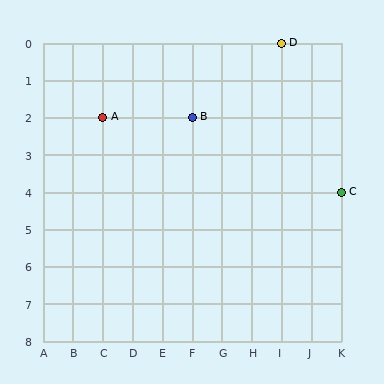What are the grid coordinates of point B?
Point B is at grid coordinates (F, 2).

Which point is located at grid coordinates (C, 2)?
Point A is at (C, 2).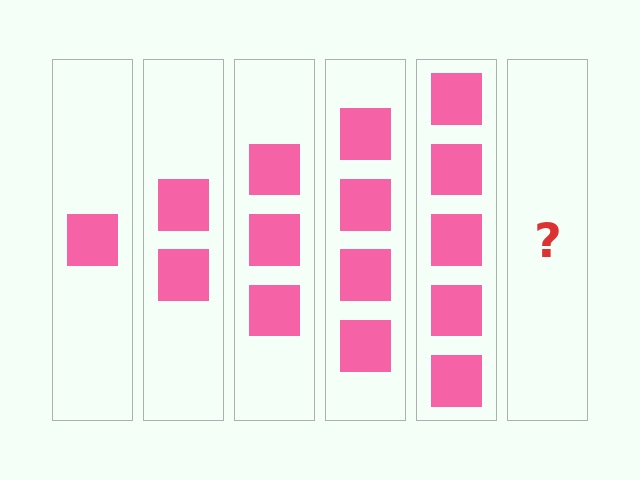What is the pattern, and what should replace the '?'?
The pattern is that each step adds one more square. The '?' should be 6 squares.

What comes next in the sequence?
The next element should be 6 squares.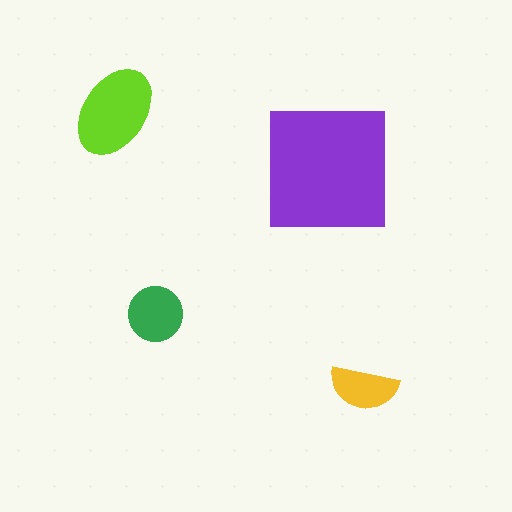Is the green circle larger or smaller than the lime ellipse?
Smaller.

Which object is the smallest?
The yellow semicircle.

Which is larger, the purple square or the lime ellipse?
The purple square.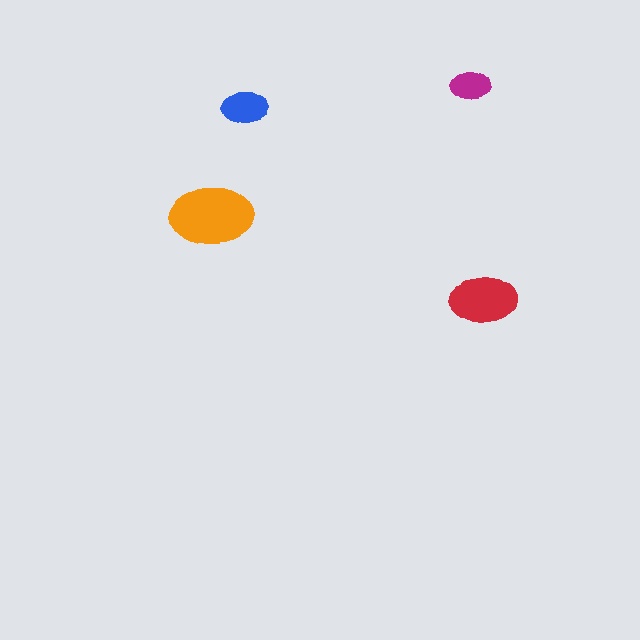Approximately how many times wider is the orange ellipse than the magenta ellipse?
About 2 times wider.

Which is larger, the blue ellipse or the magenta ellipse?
The blue one.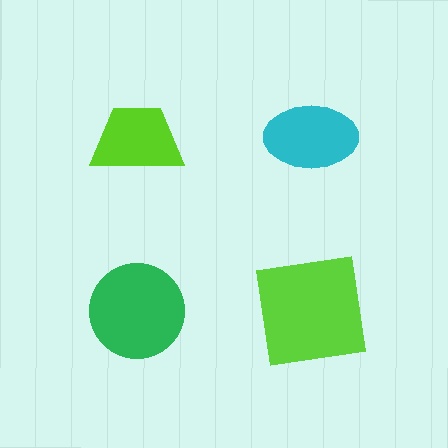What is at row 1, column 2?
A cyan ellipse.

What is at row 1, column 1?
A lime trapezoid.